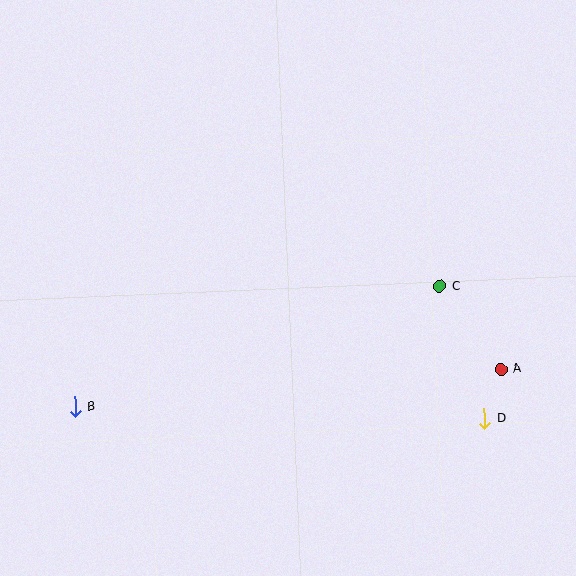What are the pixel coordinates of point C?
Point C is at (440, 286).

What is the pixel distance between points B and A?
The distance between B and A is 427 pixels.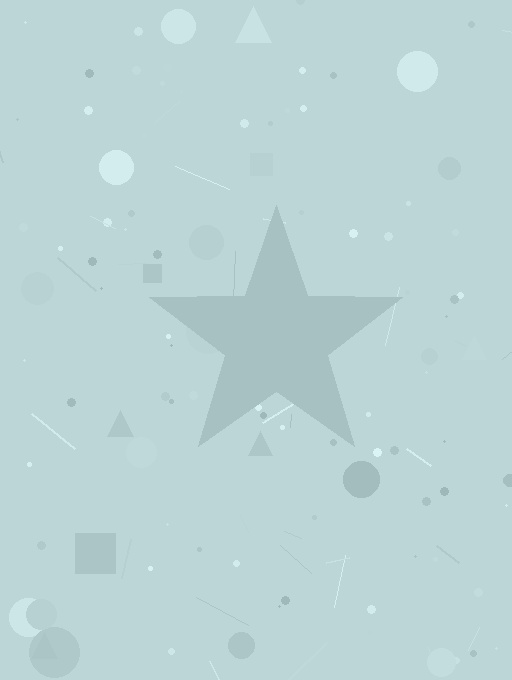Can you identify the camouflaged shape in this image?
The camouflaged shape is a star.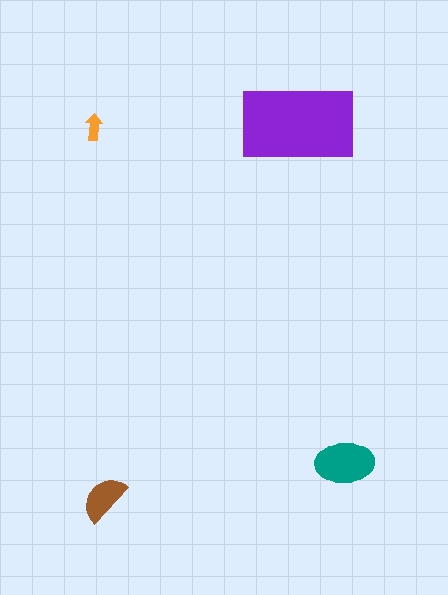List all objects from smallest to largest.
The orange arrow, the brown semicircle, the teal ellipse, the purple rectangle.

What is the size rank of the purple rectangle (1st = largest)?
1st.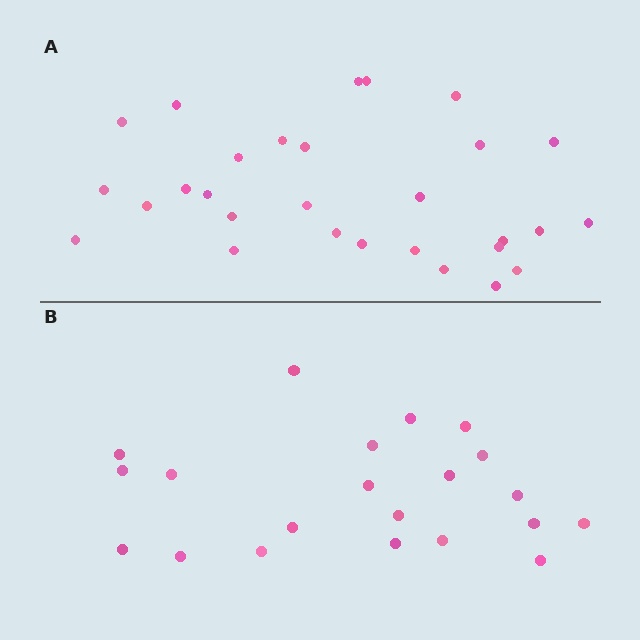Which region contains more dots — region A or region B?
Region A (the top region) has more dots.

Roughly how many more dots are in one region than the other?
Region A has roughly 8 or so more dots than region B.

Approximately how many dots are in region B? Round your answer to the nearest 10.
About 20 dots. (The exact count is 21, which rounds to 20.)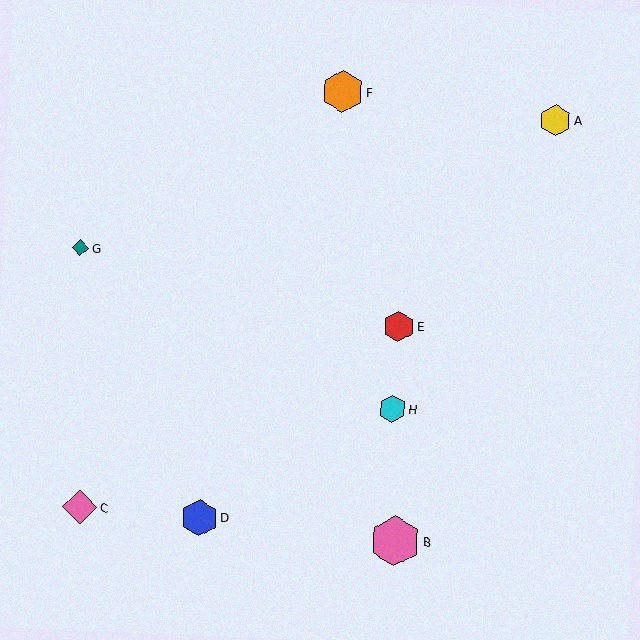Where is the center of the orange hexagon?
The center of the orange hexagon is at (343, 91).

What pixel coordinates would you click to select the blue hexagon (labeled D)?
Click at (199, 518) to select the blue hexagon D.